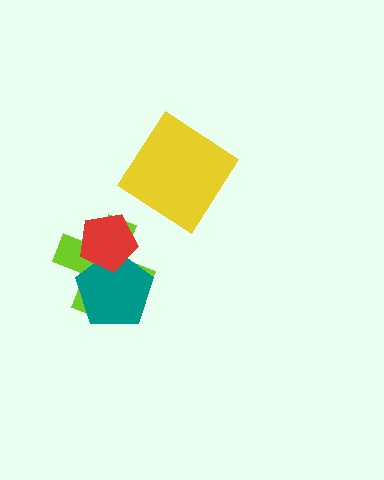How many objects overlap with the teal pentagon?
2 objects overlap with the teal pentagon.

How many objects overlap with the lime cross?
2 objects overlap with the lime cross.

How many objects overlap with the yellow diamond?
0 objects overlap with the yellow diamond.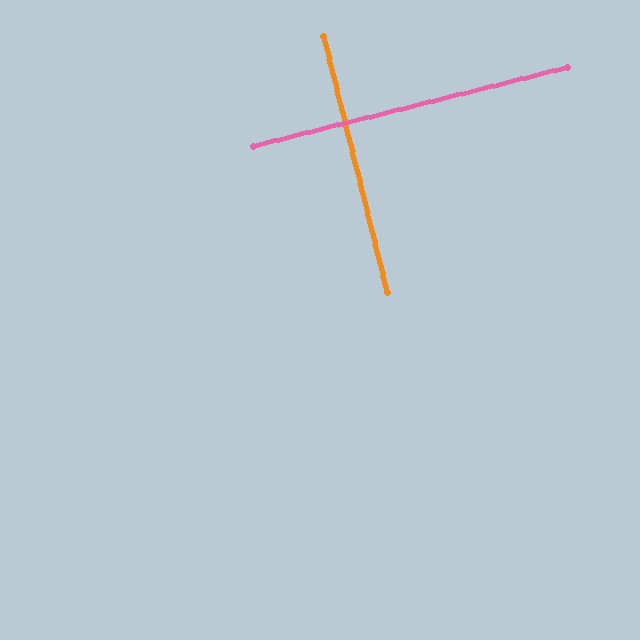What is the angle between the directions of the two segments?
Approximately 90 degrees.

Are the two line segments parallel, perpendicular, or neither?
Perpendicular — they meet at approximately 90°.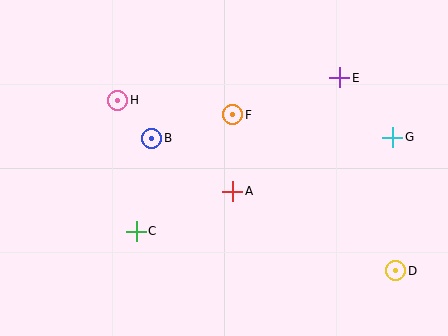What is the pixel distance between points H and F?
The distance between H and F is 116 pixels.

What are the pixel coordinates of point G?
Point G is at (393, 137).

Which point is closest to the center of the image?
Point A at (233, 191) is closest to the center.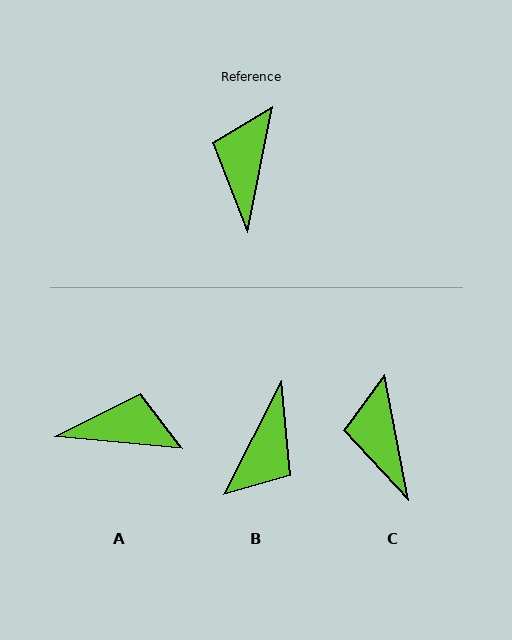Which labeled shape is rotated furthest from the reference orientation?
B, about 164 degrees away.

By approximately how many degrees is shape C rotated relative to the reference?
Approximately 22 degrees counter-clockwise.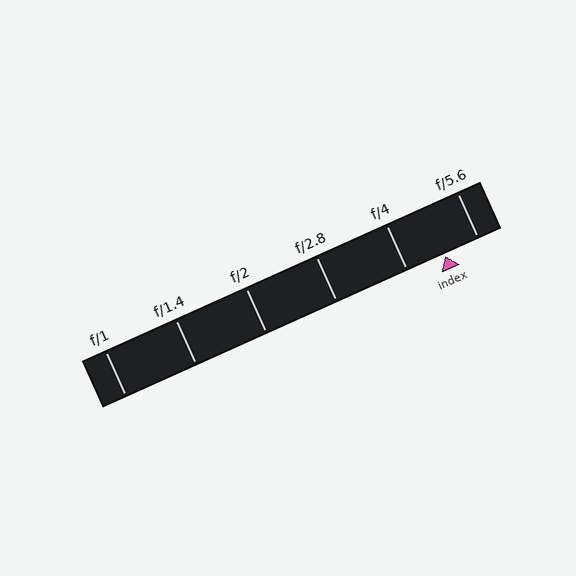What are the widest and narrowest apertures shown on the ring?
The widest aperture shown is f/1 and the narrowest is f/5.6.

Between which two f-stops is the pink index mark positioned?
The index mark is between f/4 and f/5.6.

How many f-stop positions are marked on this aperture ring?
There are 6 f-stop positions marked.